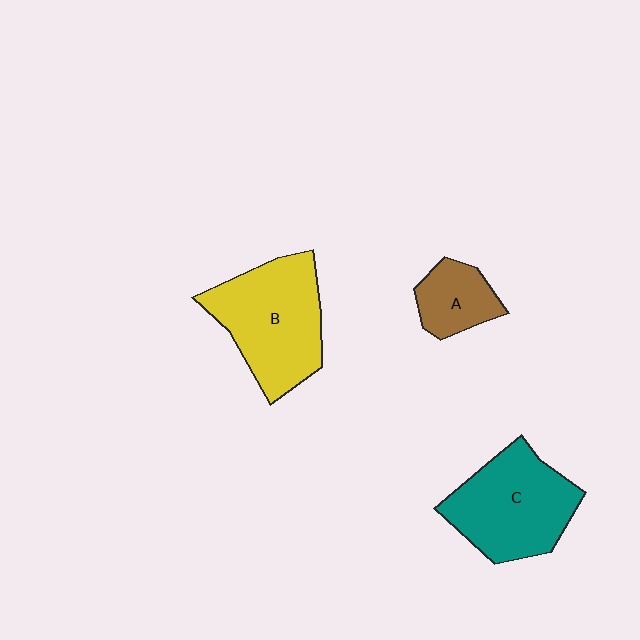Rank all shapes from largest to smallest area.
From largest to smallest: B (yellow), C (teal), A (brown).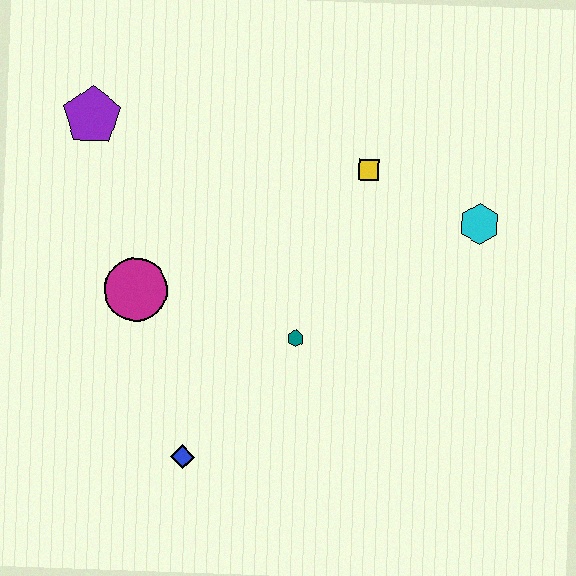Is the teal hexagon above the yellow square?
No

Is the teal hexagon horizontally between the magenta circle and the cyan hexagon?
Yes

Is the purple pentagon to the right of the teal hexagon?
No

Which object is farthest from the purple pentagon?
The cyan hexagon is farthest from the purple pentagon.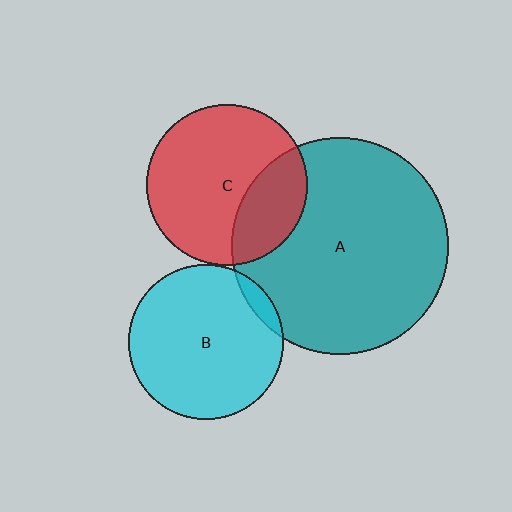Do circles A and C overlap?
Yes.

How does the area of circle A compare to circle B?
Approximately 2.0 times.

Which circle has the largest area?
Circle A (teal).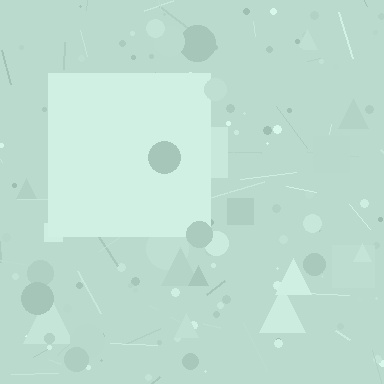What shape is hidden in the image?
A square is hidden in the image.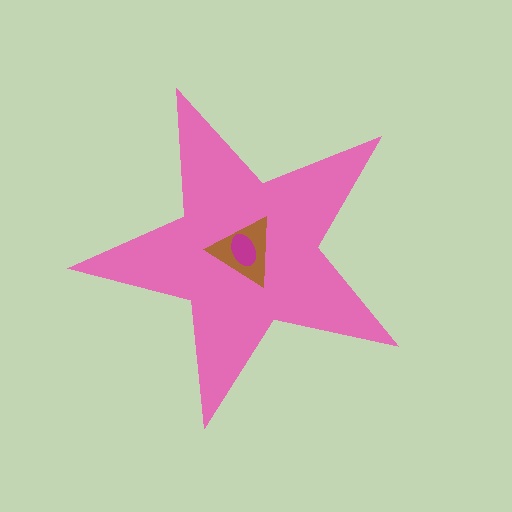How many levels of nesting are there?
3.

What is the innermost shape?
The magenta ellipse.